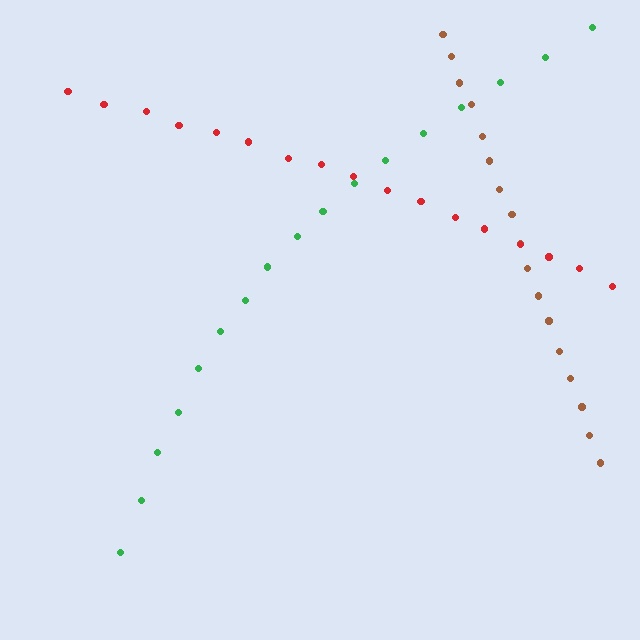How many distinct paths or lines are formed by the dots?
There are 3 distinct paths.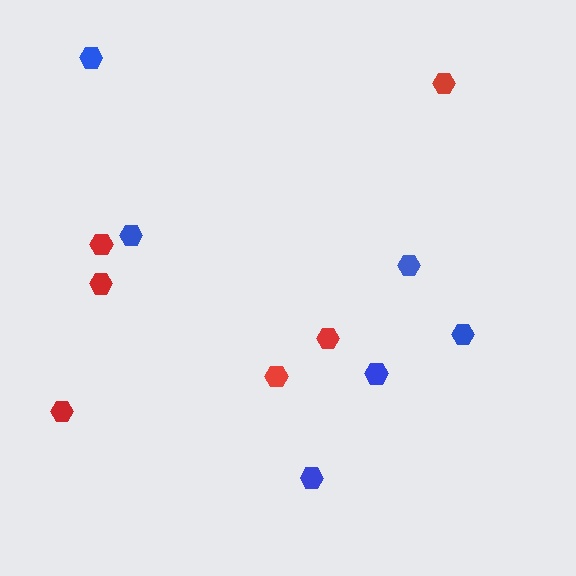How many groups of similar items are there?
There are 2 groups: one group of blue hexagons (6) and one group of red hexagons (6).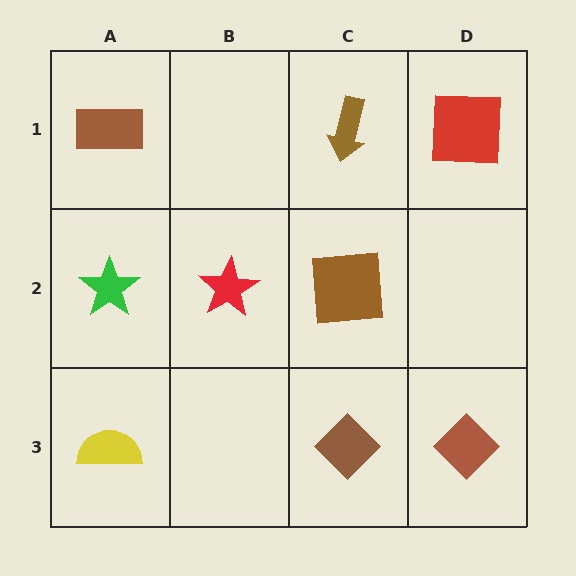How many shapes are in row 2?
3 shapes.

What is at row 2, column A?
A green star.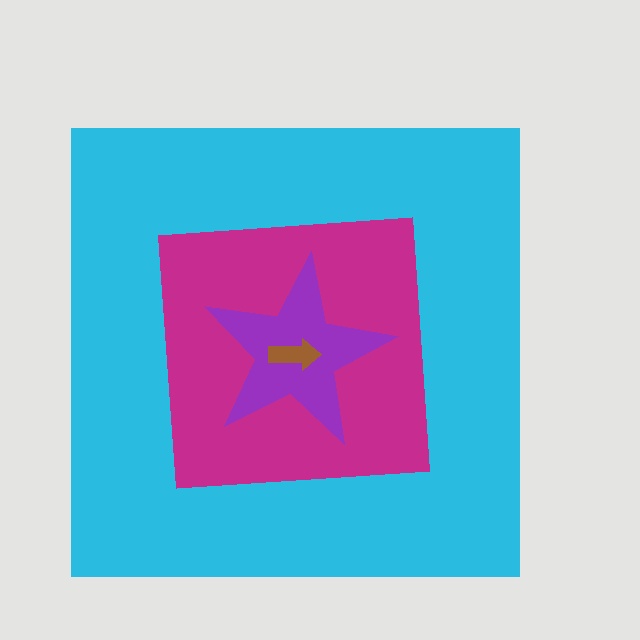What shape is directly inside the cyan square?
The magenta square.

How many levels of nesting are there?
4.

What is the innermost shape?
The brown arrow.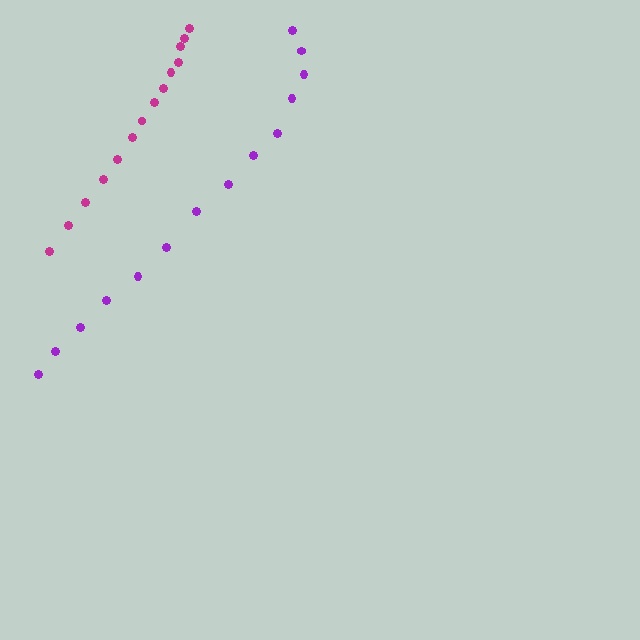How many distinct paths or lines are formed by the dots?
There are 2 distinct paths.